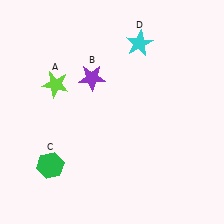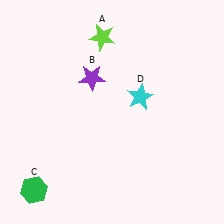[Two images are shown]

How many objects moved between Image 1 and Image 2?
3 objects moved between the two images.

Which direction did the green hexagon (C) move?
The green hexagon (C) moved down.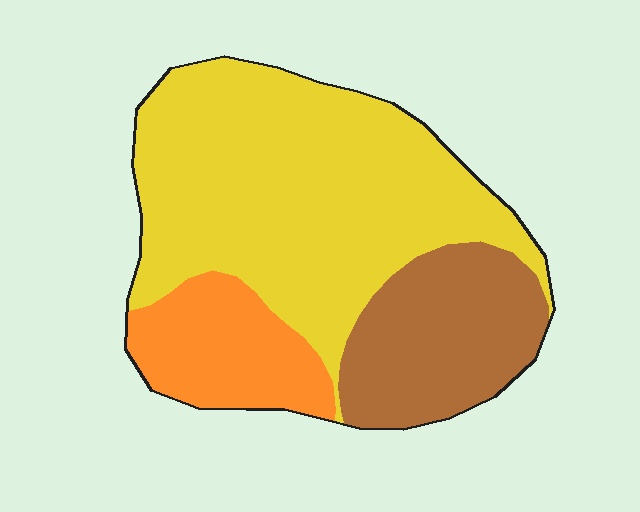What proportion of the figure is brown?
Brown takes up about one quarter (1/4) of the figure.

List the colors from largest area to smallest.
From largest to smallest: yellow, brown, orange.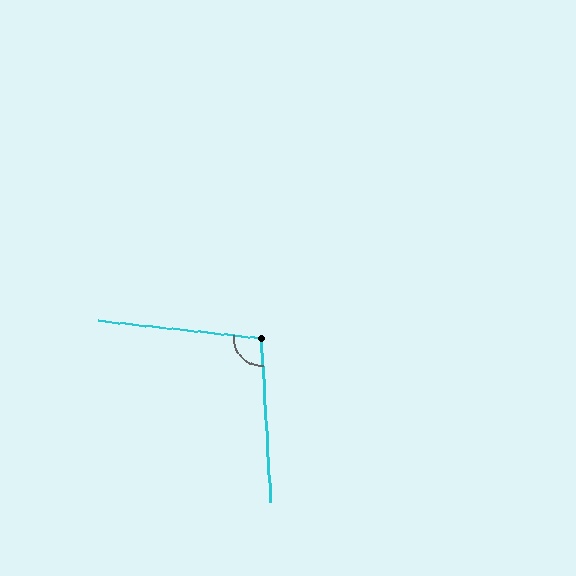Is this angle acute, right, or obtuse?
It is obtuse.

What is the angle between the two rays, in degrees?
Approximately 99 degrees.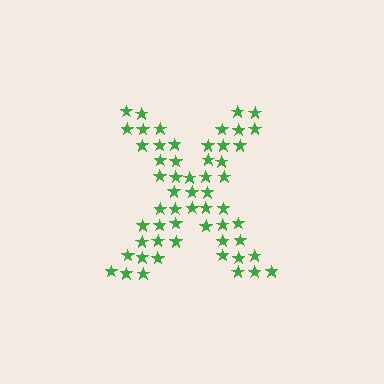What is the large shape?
The large shape is the letter X.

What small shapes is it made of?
It is made of small stars.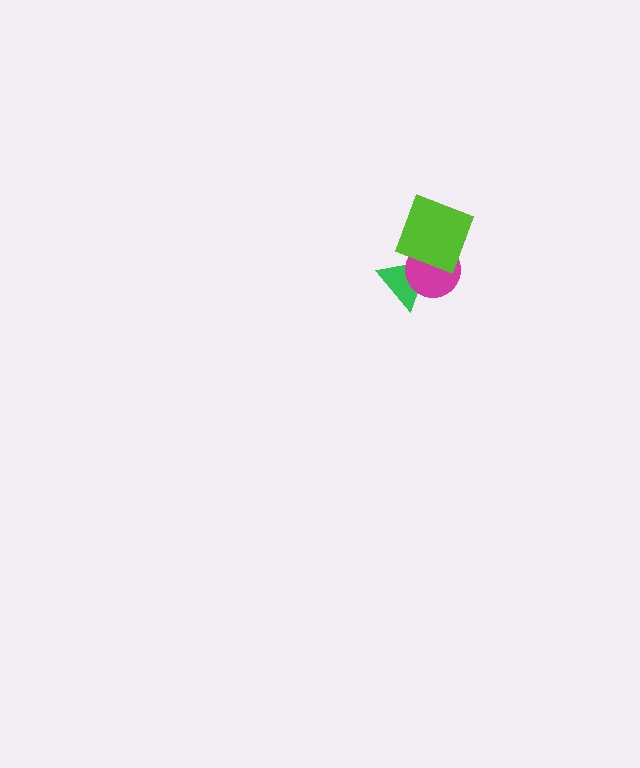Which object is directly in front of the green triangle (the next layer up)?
The magenta circle is directly in front of the green triangle.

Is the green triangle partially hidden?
Yes, it is partially covered by another shape.